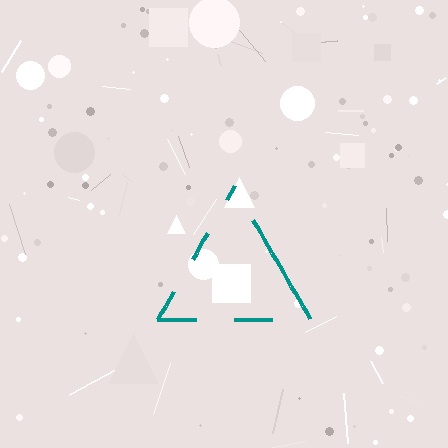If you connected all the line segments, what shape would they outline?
They would outline a triangle.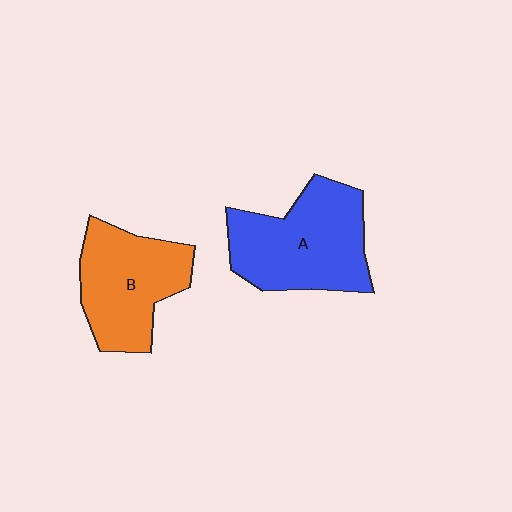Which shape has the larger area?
Shape A (blue).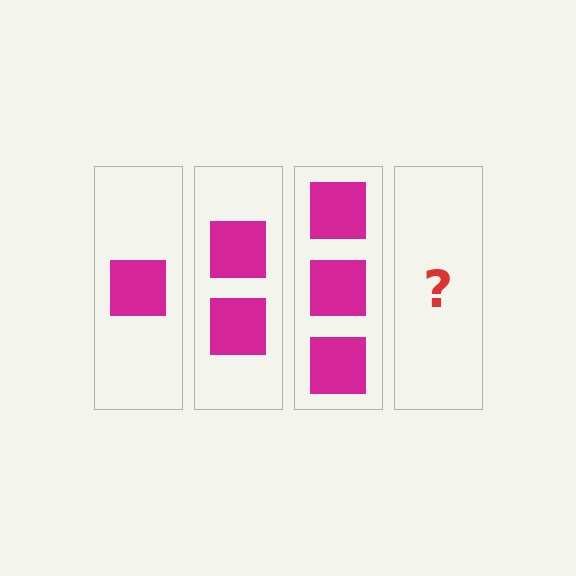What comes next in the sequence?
The next element should be 4 squares.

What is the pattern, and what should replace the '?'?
The pattern is that each step adds one more square. The '?' should be 4 squares.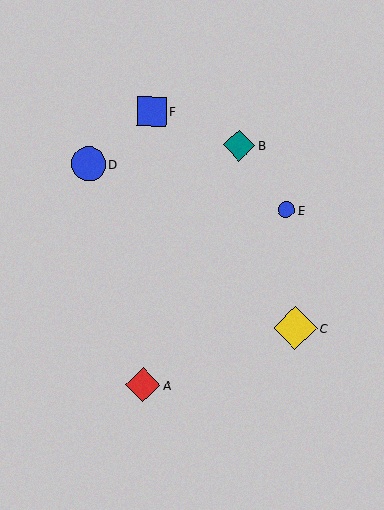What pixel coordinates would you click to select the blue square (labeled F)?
Click at (152, 112) to select the blue square F.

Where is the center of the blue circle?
The center of the blue circle is at (88, 164).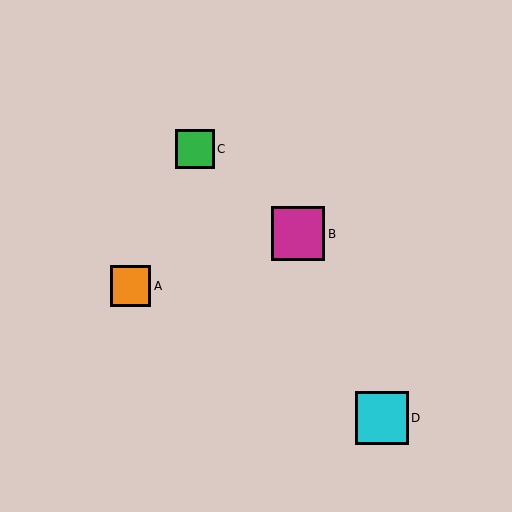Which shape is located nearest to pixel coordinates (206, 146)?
The green square (labeled C) at (195, 149) is nearest to that location.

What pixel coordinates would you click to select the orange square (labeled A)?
Click at (131, 286) to select the orange square A.